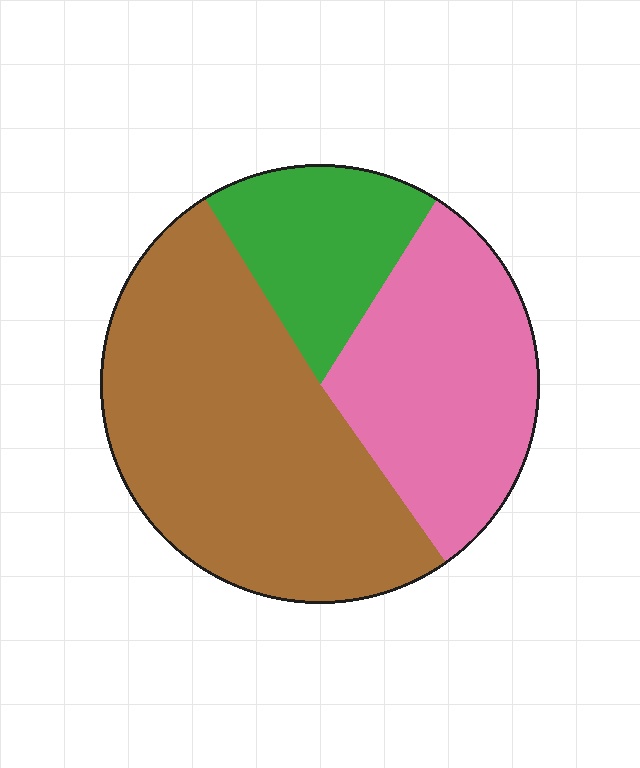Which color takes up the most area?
Brown, at roughly 50%.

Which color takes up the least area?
Green, at roughly 20%.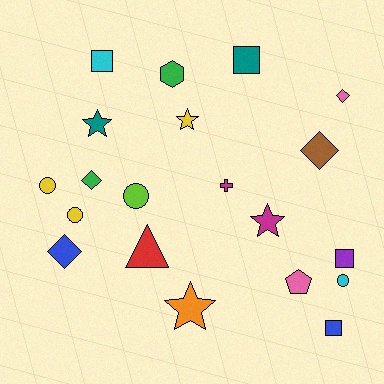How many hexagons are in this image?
There is 1 hexagon.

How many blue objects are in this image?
There are 2 blue objects.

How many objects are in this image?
There are 20 objects.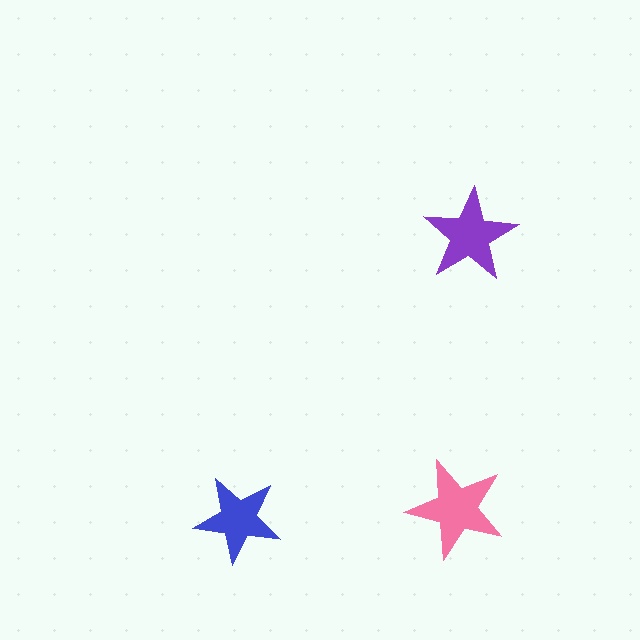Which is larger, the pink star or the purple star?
The pink one.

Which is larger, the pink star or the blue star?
The pink one.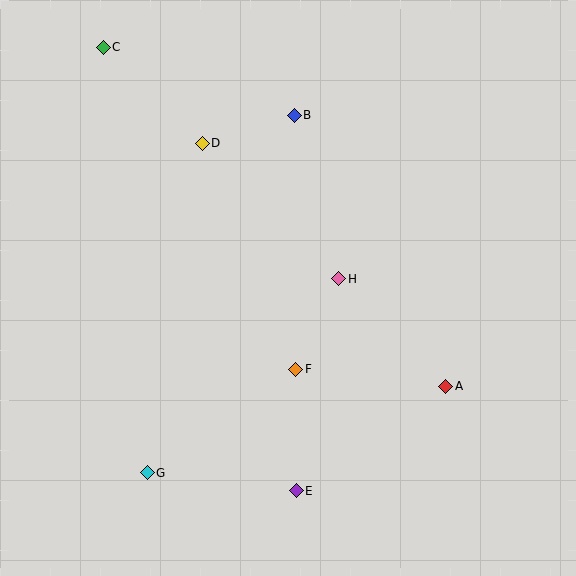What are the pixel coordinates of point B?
Point B is at (294, 115).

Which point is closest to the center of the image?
Point H at (339, 279) is closest to the center.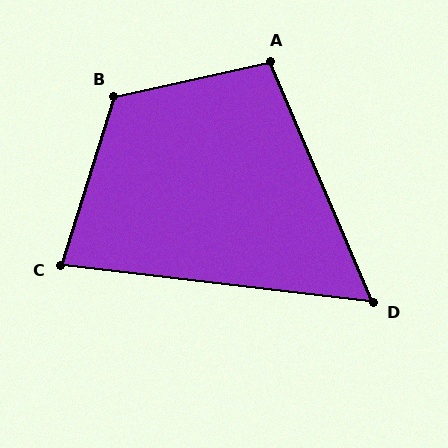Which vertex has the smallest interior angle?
D, at approximately 60 degrees.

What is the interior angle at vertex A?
Approximately 101 degrees (obtuse).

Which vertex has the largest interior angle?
B, at approximately 120 degrees.